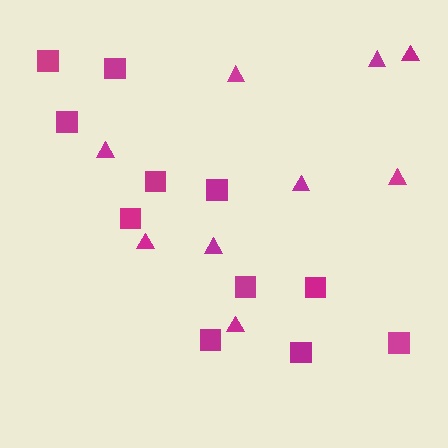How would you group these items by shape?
There are 2 groups: one group of triangles (9) and one group of squares (11).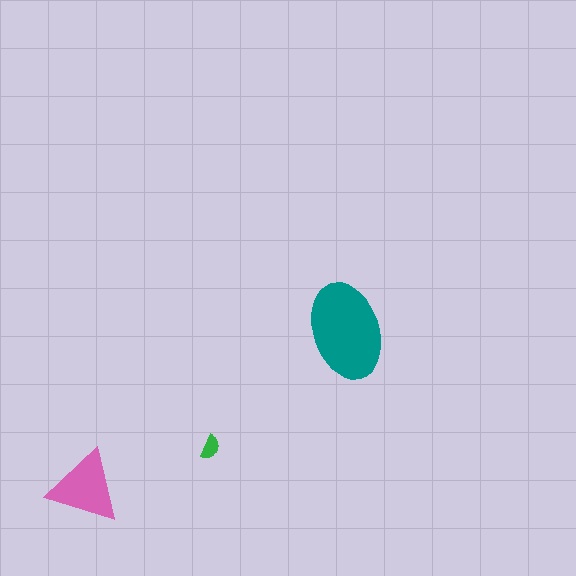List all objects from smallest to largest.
The green semicircle, the pink triangle, the teal ellipse.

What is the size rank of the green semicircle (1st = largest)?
3rd.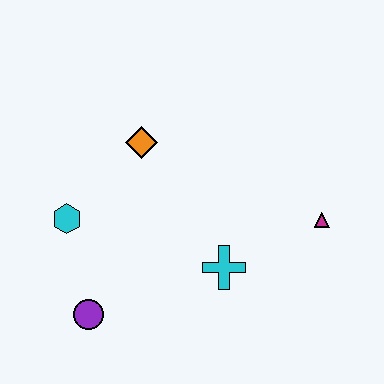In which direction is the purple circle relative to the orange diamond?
The purple circle is below the orange diamond.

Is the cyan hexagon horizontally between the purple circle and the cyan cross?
No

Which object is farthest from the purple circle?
The magenta triangle is farthest from the purple circle.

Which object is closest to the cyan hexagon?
The purple circle is closest to the cyan hexagon.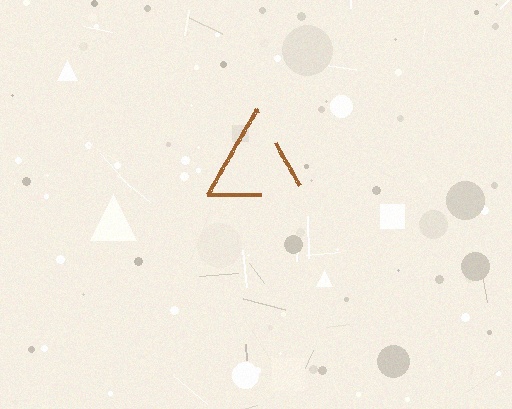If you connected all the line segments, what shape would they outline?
They would outline a triangle.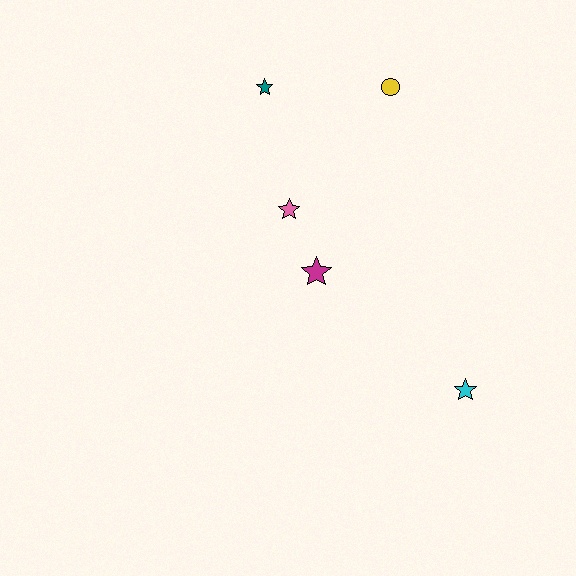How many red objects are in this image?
There are no red objects.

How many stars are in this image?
There are 4 stars.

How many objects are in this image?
There are 5 objects.